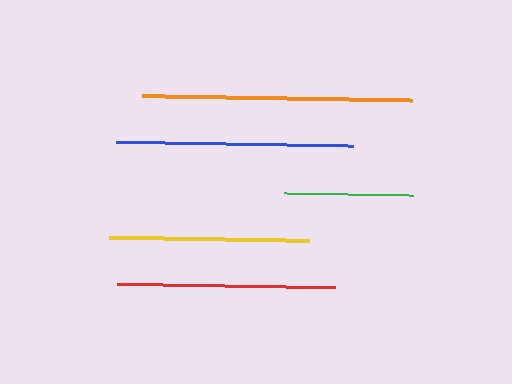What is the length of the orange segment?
The orange segment is approximately 270 pixels long.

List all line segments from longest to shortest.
From longest to shortest: orange, blue, red, yellow, green.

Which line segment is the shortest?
The green line is the shortest at approximately 129 pixels.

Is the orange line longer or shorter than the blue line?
The orange line is longer than the blue line.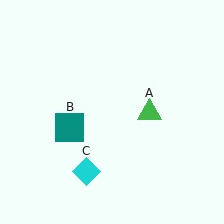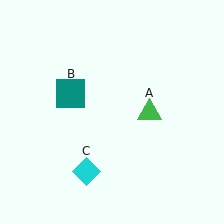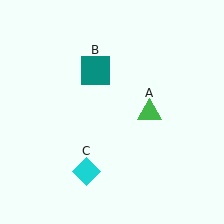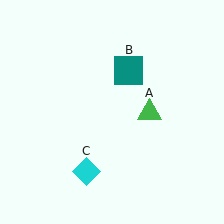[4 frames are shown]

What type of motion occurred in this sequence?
The teal square (object B) rotated clockwise around the center of the scene.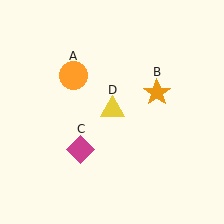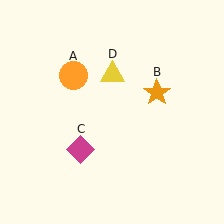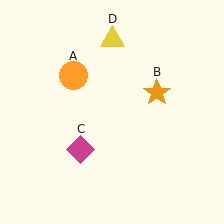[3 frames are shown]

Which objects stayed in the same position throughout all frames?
Orange circle (object A) and orange star (object B) and magenta diamond (object C) remained stationary.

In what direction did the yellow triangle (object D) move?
The yellow triangle (object D) moved up.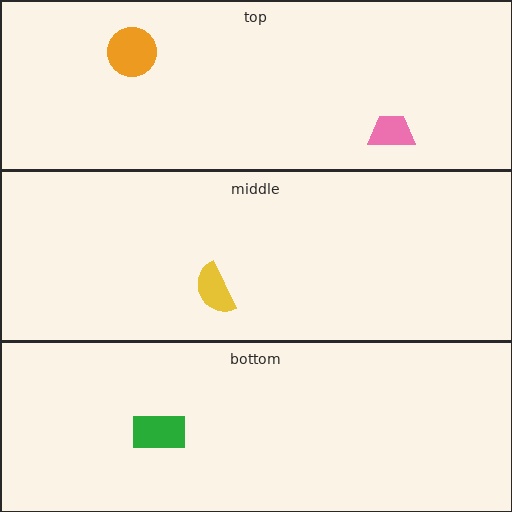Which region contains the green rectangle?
The bottom region.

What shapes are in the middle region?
The yellow semicircle.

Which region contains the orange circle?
The top region.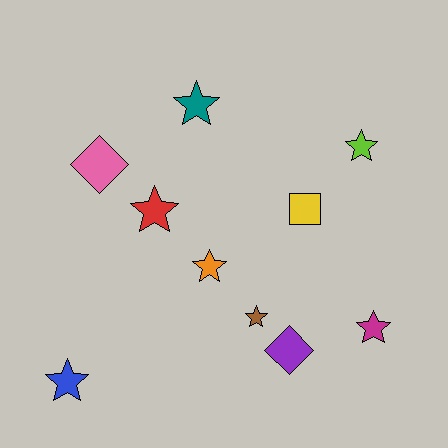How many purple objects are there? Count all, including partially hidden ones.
There is 1 purple object.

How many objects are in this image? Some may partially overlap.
There are 10 objects.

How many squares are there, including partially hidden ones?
There is 1 square.